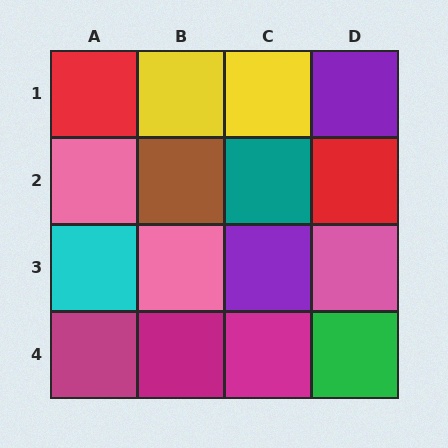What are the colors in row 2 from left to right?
Pink, brown, teal, red.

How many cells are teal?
1 cell is teal.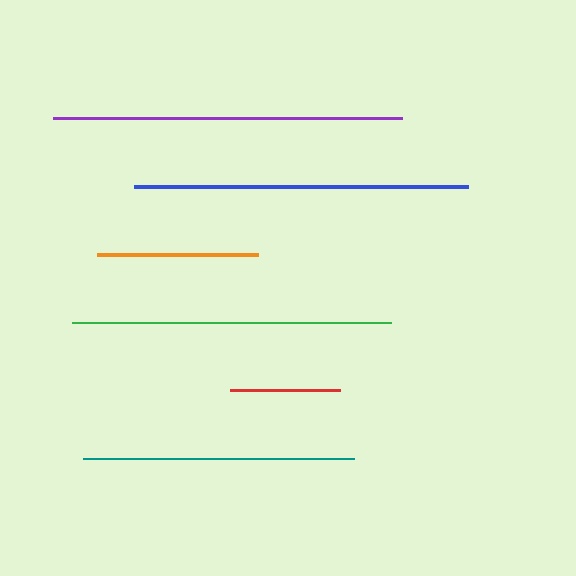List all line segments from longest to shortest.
From longest to shortest: purple, blue, green, teal, orange, red.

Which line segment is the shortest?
The red line is the shortest at approximately 110 pixels.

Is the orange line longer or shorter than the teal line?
The teal line is longer than the orange line.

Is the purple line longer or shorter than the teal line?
The purple line is longer than the teal line.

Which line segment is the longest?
The purple line is the longest at approximately 349 pixels.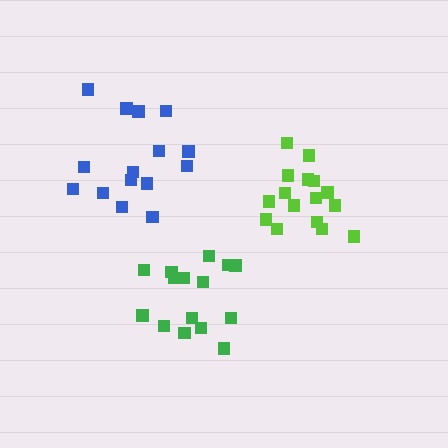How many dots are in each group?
Group 1: 16 dots, Group 2: 15 dots, Group 3: 15 dots (46 total).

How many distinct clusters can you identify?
There are 3 distinct clusters.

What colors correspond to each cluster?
The clusters are colored: lime, green, blue.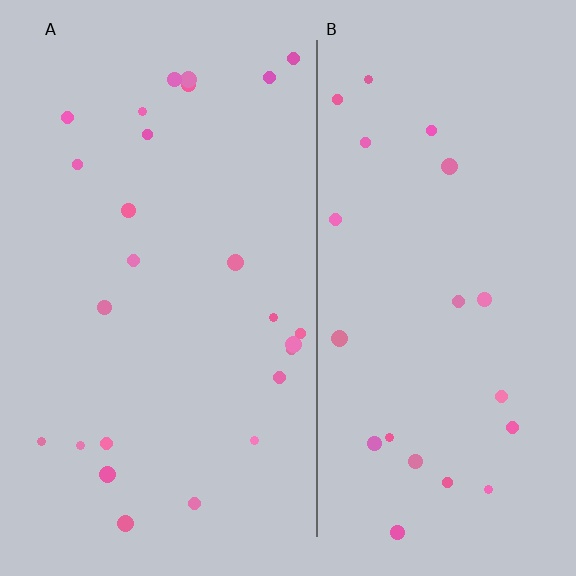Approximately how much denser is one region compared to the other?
Approximately 1.2× — region A over region B.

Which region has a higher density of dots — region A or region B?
A (the left).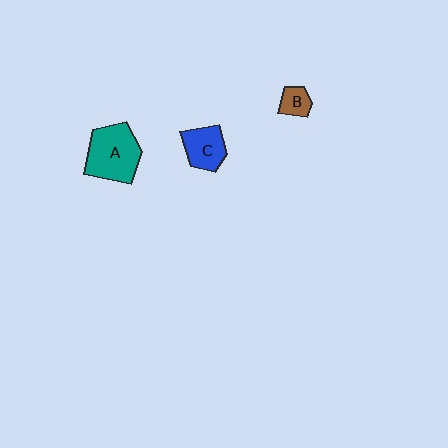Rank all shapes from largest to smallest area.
From largest to smallest: A (teal), C (blue), B (brown).